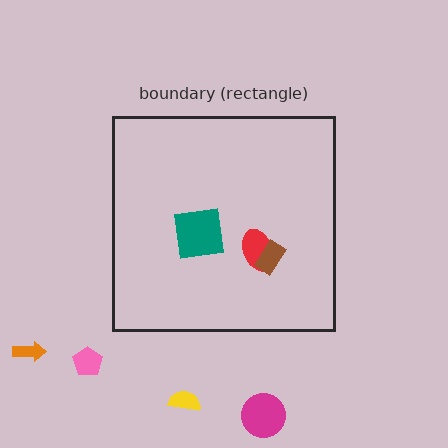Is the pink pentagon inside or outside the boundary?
Outside.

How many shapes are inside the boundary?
3 inside, 4 outside.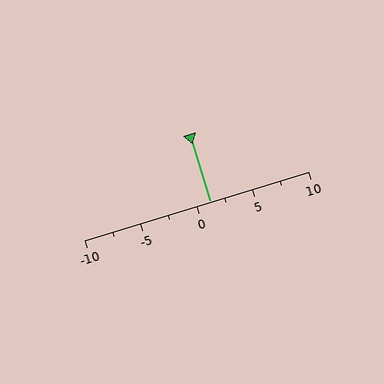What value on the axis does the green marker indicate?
The marker indicates approximately 1.2.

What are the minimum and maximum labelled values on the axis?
The axis runs from -10 to 10.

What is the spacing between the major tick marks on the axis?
The major ticks are spaced 5 apart.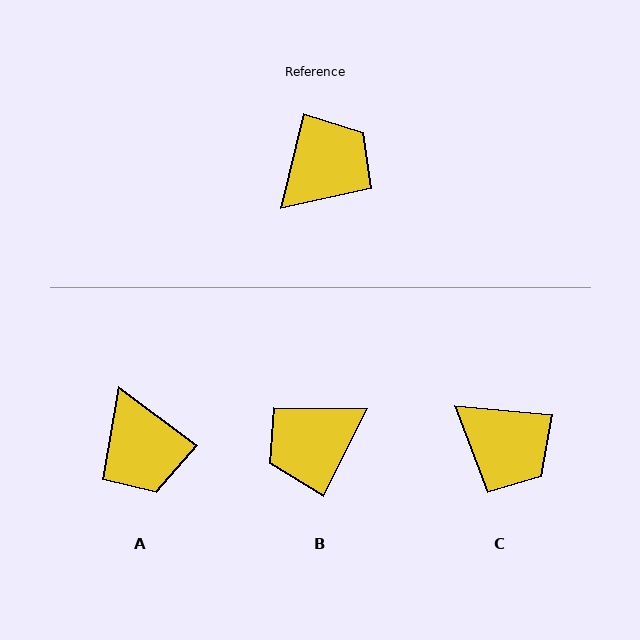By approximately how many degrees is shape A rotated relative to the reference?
Approximately 113 degrees clockwise.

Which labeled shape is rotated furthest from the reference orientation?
B, about 167 degrees away.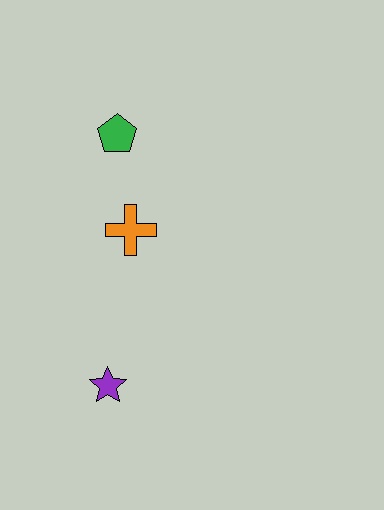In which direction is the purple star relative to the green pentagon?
The purple star is below the green pentagon.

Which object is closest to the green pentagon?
The orange cross is closest to the green pentagon.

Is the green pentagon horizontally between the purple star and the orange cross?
Yes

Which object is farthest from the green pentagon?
The purple star is farthest from the green pentagon.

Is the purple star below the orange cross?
Yes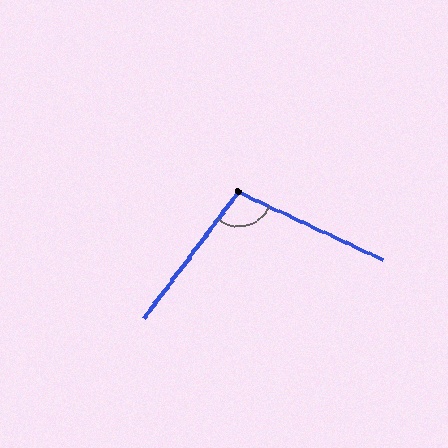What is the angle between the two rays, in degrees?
Approximately 102 degrees.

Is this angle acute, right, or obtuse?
It is obtuse.